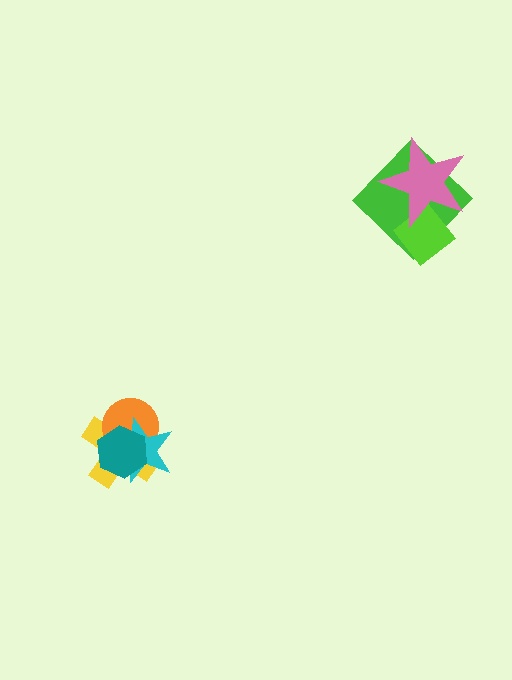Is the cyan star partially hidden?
Yes, it is partially covered by another shape.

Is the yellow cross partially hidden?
Yes, it is partially covered by another shape.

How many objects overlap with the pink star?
2 objects overlap with the pink star.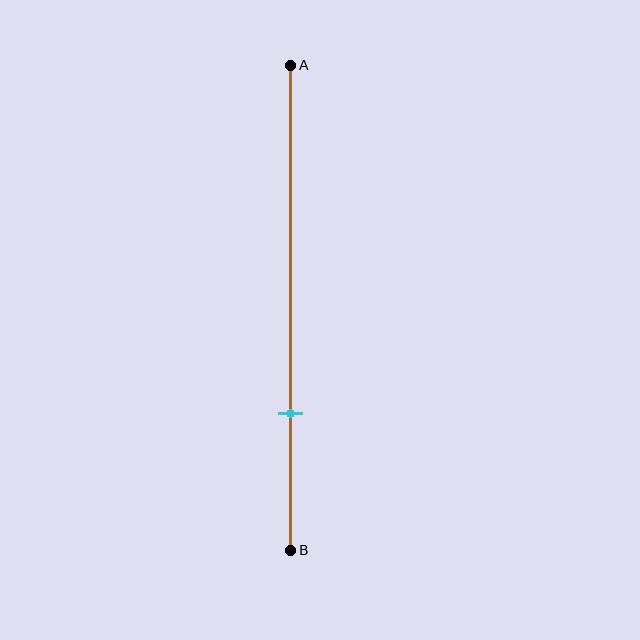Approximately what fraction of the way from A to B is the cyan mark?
The cyan mark is approximately 70% of the way from A to B.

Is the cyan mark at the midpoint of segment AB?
No, the mark is at about 70% from A, not at the 50% midpoint.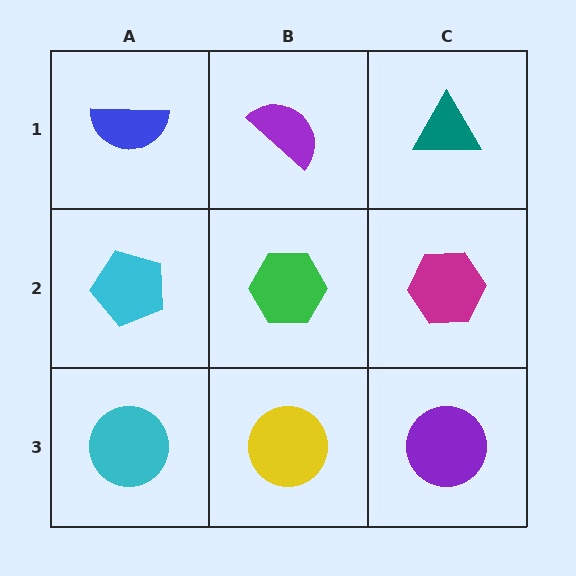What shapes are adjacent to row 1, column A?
A cyan pentagon (row 2, column A), a purple semicircle (row 1, column B).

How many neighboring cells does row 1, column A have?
2.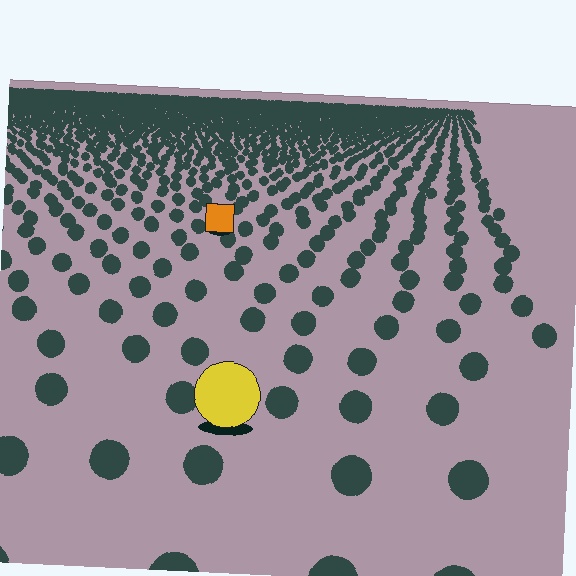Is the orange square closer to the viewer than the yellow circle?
No. The yellow circle is closer — you can tell from the texture gradient: the ground texture is coarser near it.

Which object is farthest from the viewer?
The orange square is farthest from the viewer. It appears smaller and the ground texture around it is denser.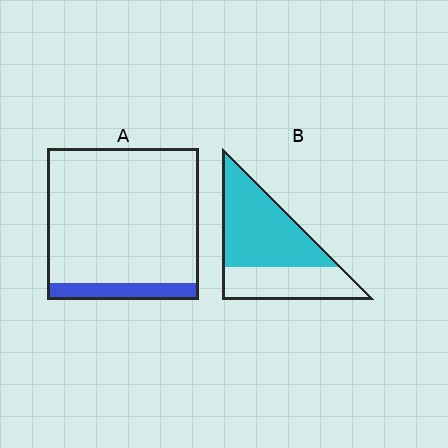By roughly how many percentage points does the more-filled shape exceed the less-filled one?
By roughly 50 percentage points (B over A).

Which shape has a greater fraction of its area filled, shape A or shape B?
Shape B.